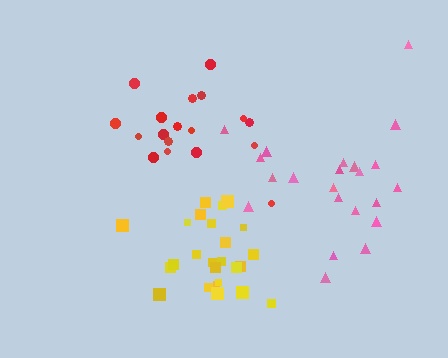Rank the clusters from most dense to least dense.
yellow, pink, red.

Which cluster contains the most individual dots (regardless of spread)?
Yellow (25).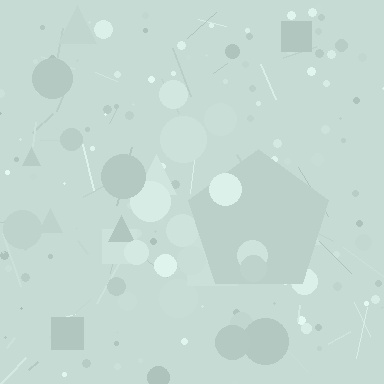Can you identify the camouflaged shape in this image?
The camouflaged shape is a pentagon.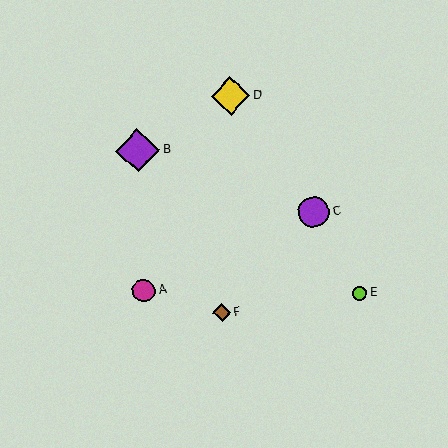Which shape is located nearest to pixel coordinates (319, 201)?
The purple circle (labeled C) at (314, 212) is nearest to that location.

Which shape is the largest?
The purple diamond (labeled B) is the largest.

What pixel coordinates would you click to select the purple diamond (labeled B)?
Click at (138, 150) to select the purple diamond B.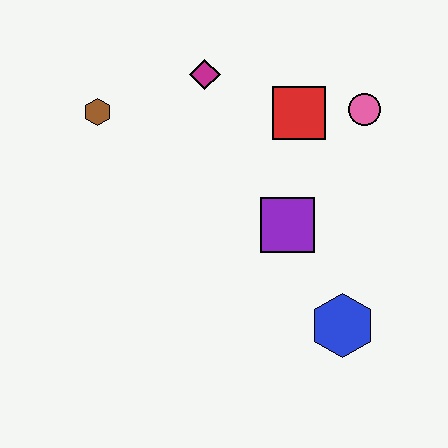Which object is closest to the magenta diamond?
The red square is closest to the magenta diamond.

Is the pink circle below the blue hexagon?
No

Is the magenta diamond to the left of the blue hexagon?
Yes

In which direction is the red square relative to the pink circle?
The red square is to the left of the pink circle.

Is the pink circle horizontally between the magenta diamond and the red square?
No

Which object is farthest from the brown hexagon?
The blue hexagon is farthest from the brown hexagon.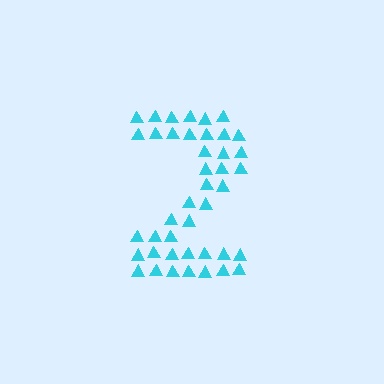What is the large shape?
The large shape is the digit 2.